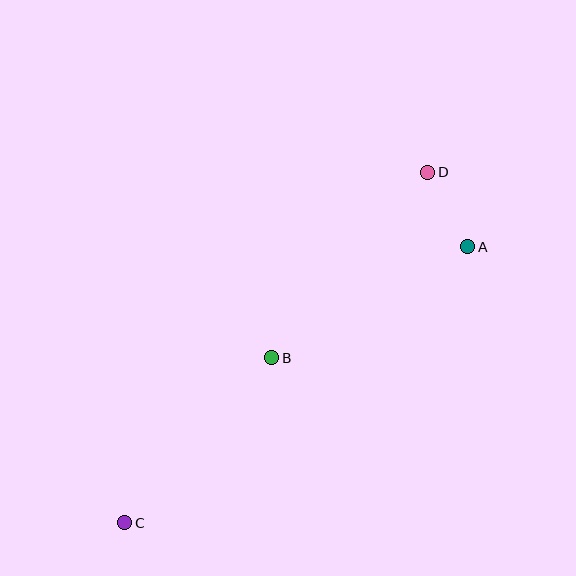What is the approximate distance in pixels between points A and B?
The distance between A and B is approximately 225 pixels.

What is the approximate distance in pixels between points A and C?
The distance between A and C is approximately 440 pixels.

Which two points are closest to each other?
Points A and D are closest to each other.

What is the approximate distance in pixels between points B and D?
The distance between B and D is approximately 242 pixels.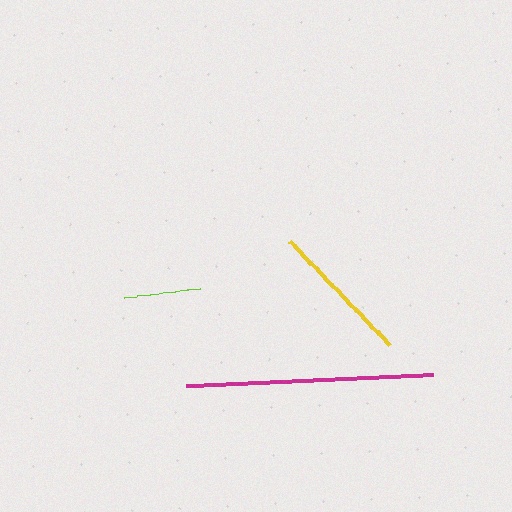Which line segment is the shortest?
The lime line is the shortest at approximately 78 pixels.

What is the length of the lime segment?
The lime segment is approximately 78 pixels long.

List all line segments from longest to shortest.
From longest to shortest: magenta, yellow, lime.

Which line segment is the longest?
The magenta line is the longest at approximately 247 pixels.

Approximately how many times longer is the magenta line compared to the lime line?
The magenta line is approximately 3.2 times the length of the lime line.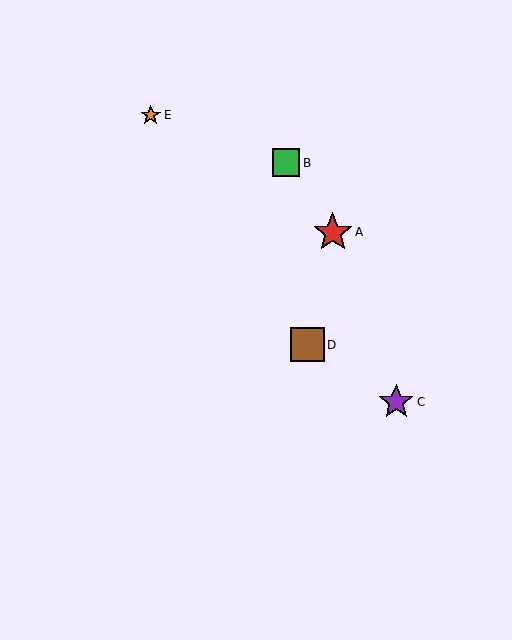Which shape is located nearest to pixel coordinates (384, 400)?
The purple star (labeled C) at (396, 402) is nearest to that location.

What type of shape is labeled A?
Shape A is a red star.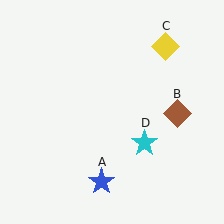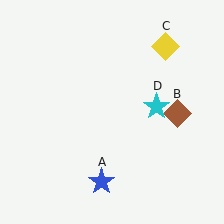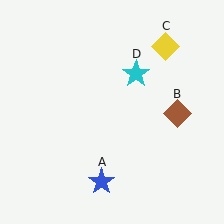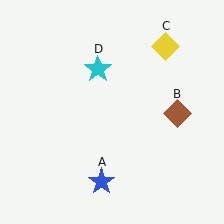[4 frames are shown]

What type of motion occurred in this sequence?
The cyan star (object D) rotated counterclockwise around the center of the scene.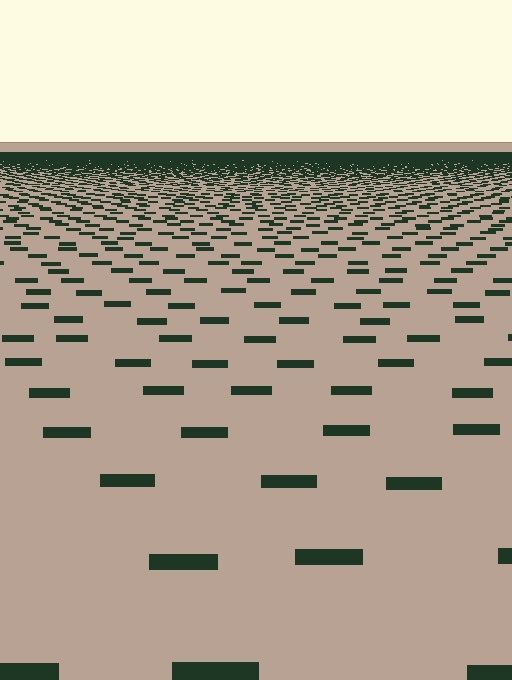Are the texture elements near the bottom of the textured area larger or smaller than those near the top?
Larger. Near the bottom, elements are closer to the viewer and appear at a bigger on-screen size.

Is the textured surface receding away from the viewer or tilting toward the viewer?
The surface is receding away from the viewer. Texture elements get smaller and denser toward the top.